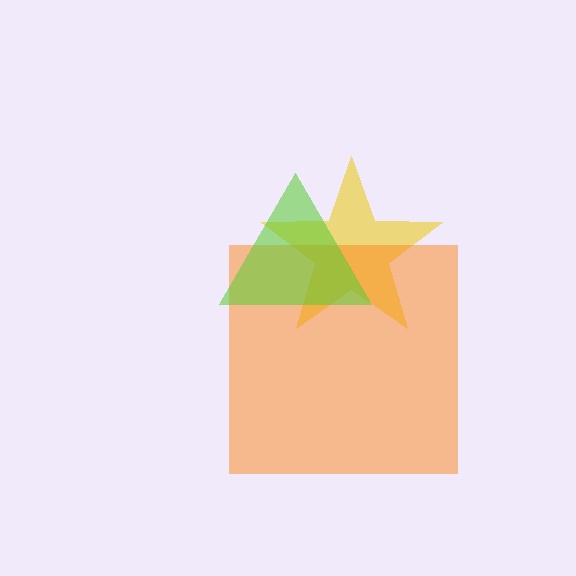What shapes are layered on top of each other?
The layered shapes are: a yellow star, an orange square, a lime triangle.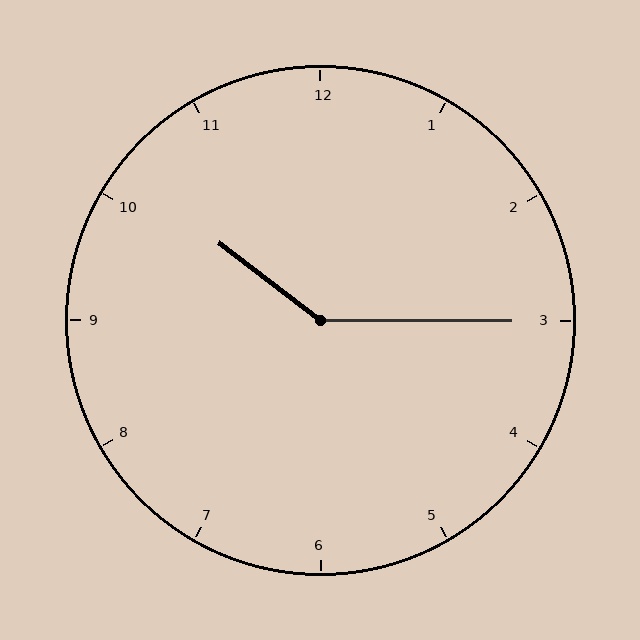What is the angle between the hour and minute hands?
Approximately 142 degrees.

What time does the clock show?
10:15.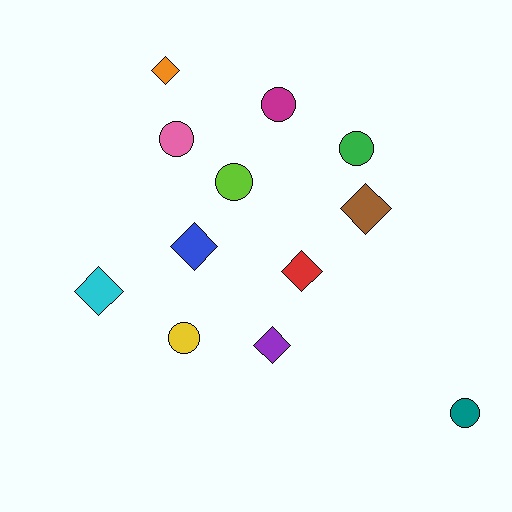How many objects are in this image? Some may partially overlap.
There are 12 objects.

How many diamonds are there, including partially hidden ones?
There are 6 diamonds.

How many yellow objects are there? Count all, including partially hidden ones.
There is 1 yellow object.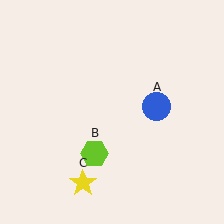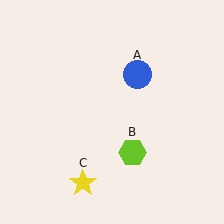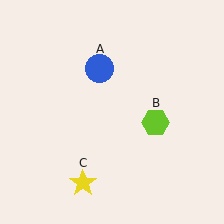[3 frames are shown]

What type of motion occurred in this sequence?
The blue circle (object A), lime hexagon (object B) rotated counterclockwise around the center of the scene.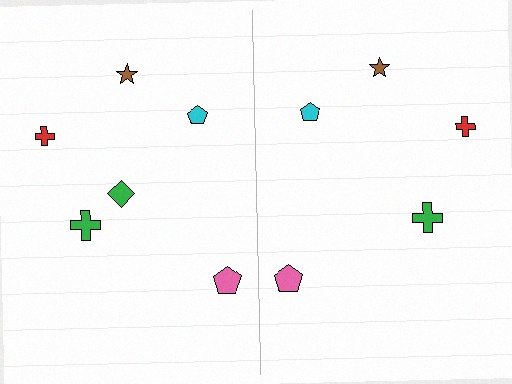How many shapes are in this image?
There are 11 shapes in this image.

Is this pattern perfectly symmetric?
No, the pattern is not perfectly symmetric. A green diamond is missing from the right side.